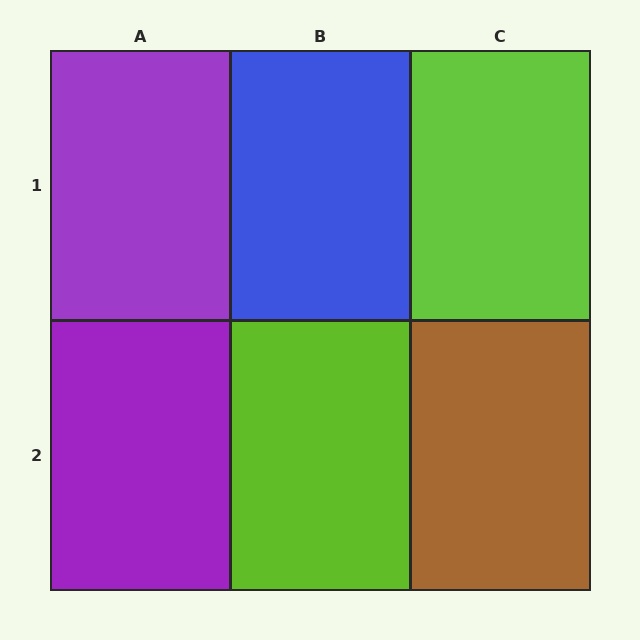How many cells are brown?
1 cell is brown.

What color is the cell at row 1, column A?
Purple.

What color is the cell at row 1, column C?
Lime.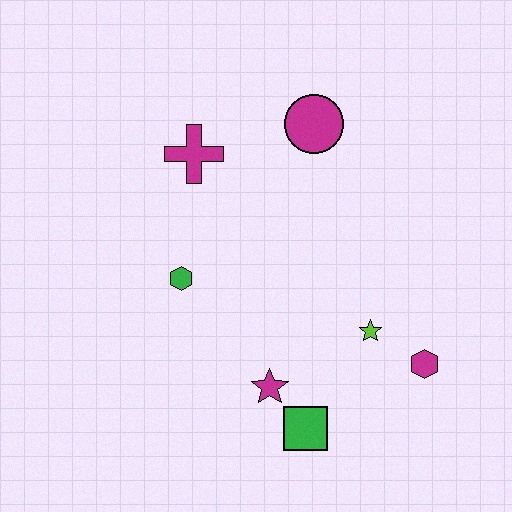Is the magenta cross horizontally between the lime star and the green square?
No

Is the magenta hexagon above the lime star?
No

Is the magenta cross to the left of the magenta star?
Yes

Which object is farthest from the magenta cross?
The magenta hexagon is farthest from the magenta cross.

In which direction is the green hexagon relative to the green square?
The green hexagon is above the green square.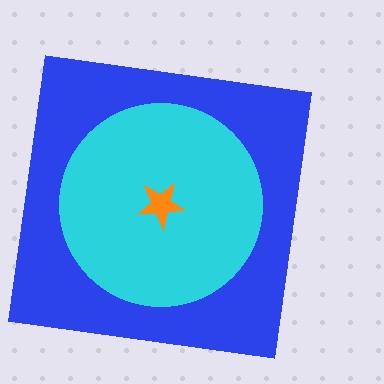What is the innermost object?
The orange star.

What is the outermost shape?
The blue square.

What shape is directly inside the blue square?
The cyan circle.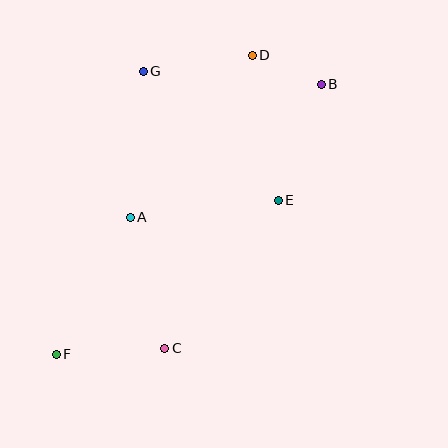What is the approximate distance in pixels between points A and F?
The distance between A and F is approximately 156 pixels.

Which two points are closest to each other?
Points B and D are closest to each other.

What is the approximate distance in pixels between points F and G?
The distance between F and G is approximately 296 pixels.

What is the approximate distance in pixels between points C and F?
The distance between C and F is approximately 108 pixels.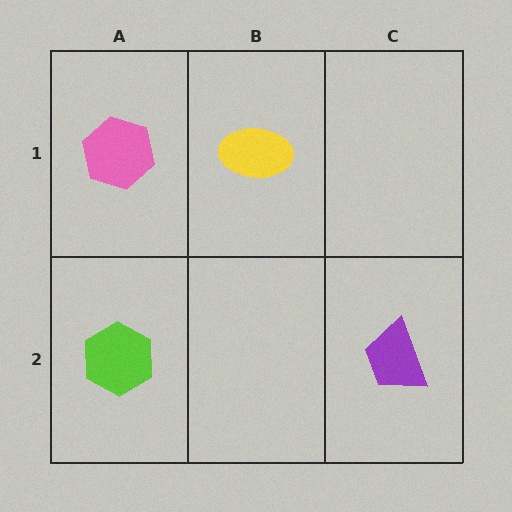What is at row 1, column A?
A pink hexagon.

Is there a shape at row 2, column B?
No, that cell is empty.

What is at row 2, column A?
A lime hexagon.